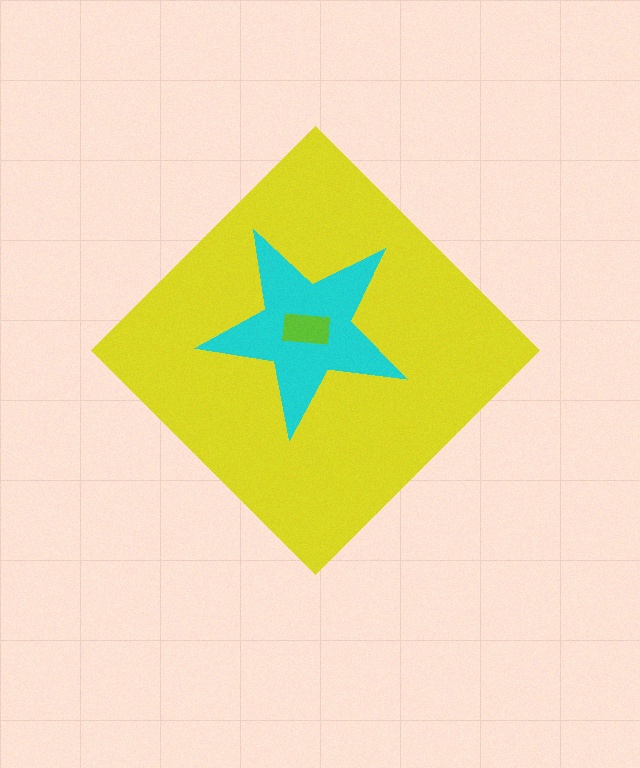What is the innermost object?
The lime rectangle.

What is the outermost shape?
The yellow diamond.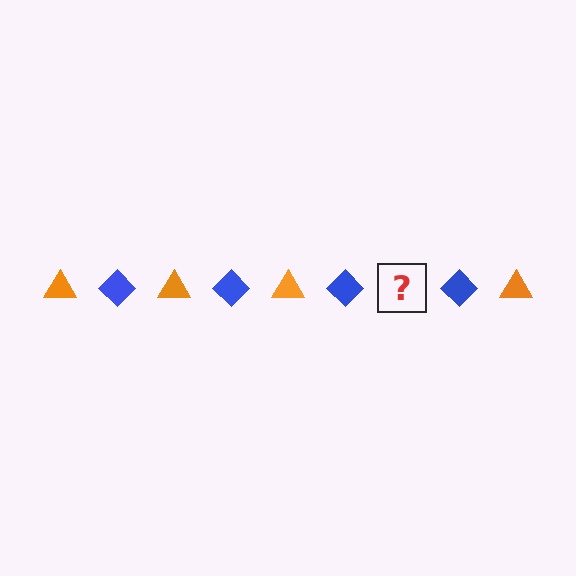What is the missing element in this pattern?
The missing element is an orange triangle.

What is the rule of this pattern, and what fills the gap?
The rule is that the pattern alternates between orange triangle and blue diamond. The gap should be filled with an orange triangle.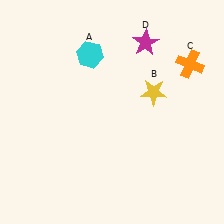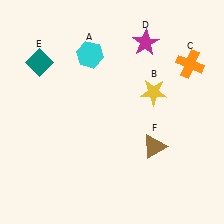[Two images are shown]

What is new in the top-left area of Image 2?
A teal diamond (E) was added in the top-left area of Image 2.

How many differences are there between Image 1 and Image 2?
There are 2 differences between the two images.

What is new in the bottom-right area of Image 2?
A brown triangle (F) was added in the bottom-right area of Image 2.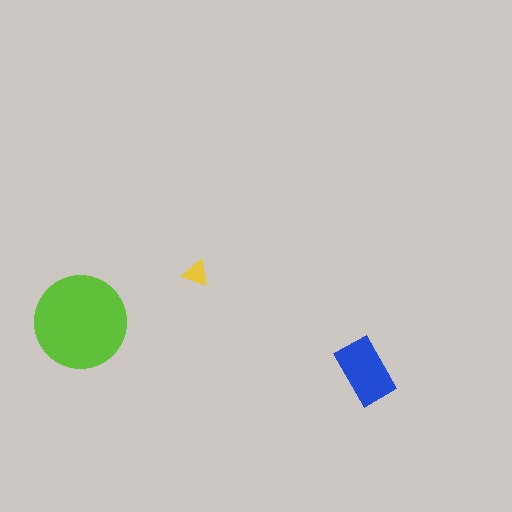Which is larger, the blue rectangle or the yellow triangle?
The blue rectangle.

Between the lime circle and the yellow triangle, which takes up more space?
The lime circle.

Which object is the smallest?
The yellow triangle.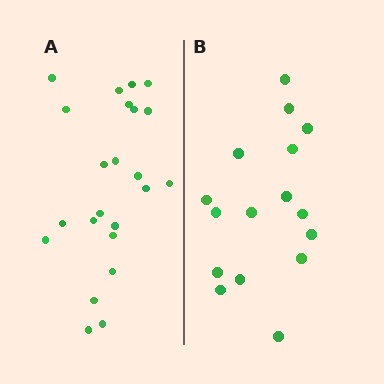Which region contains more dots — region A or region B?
Region A (the left region) has more dots.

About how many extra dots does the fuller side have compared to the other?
Region A has roughly 8 or so more dots than region B.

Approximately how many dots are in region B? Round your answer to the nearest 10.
About 20 dots. (The exact count is 16, which rounds to 20.)